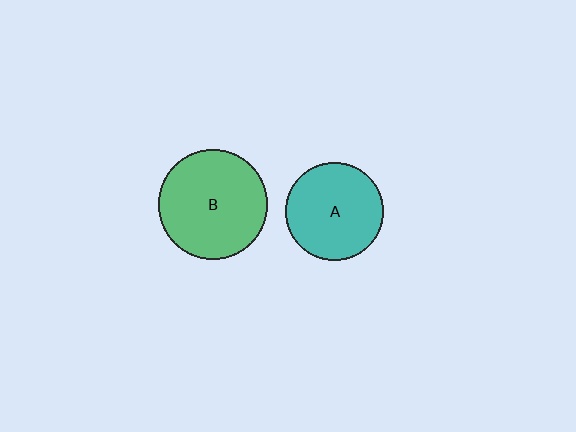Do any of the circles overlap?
No, none of the circles overlap.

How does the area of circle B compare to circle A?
Approximately 1.2 times.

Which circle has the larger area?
Circle B (green).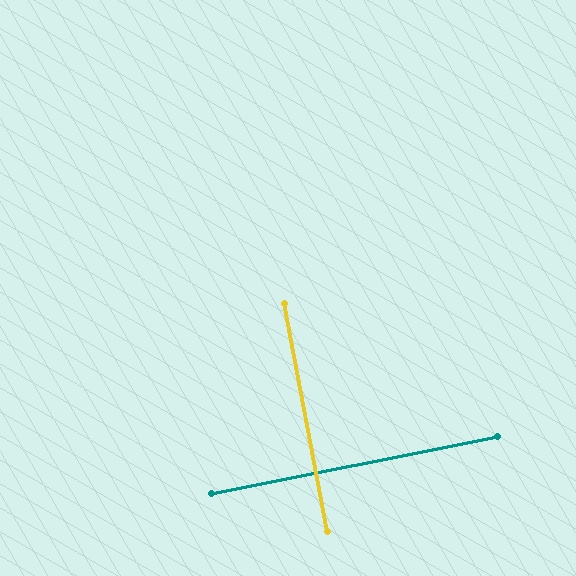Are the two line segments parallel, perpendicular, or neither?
Perpendicular — they meet at approximately 89°.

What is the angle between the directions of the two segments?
Approximately 89 degrees.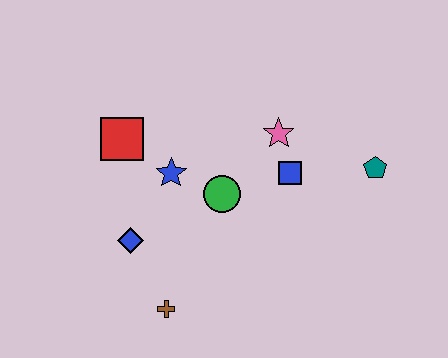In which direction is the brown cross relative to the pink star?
The brown cross is below the pink star.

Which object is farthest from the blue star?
The teal pentagon is farthest from the blue star.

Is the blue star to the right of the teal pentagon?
No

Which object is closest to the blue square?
The pink star is closest to the blue square.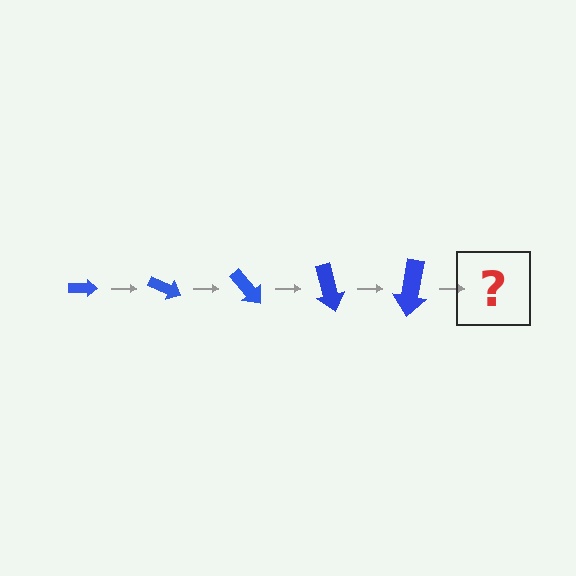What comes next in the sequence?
The next element should be an arrow, larger than the previous one and rotated 125 degrees from the start.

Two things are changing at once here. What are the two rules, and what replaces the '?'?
The two rules are that the arrow grows larger each step and it rotates 25 degrees each step. The '?' should be an arrow, larger than the previous one and rotated 125 degrees from the start.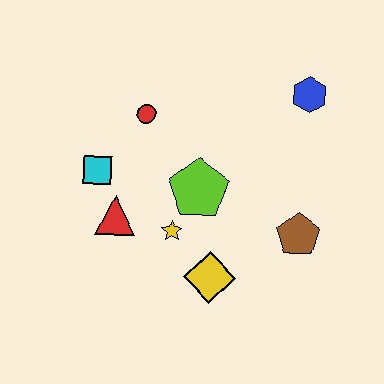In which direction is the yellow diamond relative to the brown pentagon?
The yellow diamond is to the left of the brown pentagon.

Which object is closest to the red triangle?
The cyan square is closest to the red triangle.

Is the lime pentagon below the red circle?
Yes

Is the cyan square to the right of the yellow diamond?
No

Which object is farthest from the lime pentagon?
The blue hexagon is farthest from the lime pentagon.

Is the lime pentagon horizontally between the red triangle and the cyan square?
No